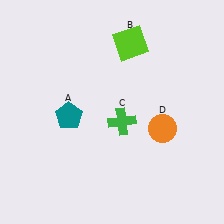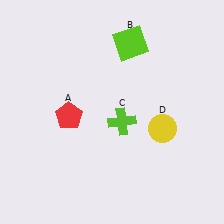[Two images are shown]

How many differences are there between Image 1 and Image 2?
There are 3 differences between the two images.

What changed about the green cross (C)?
In Image 1, C is green. In Image 2, it changed to lime.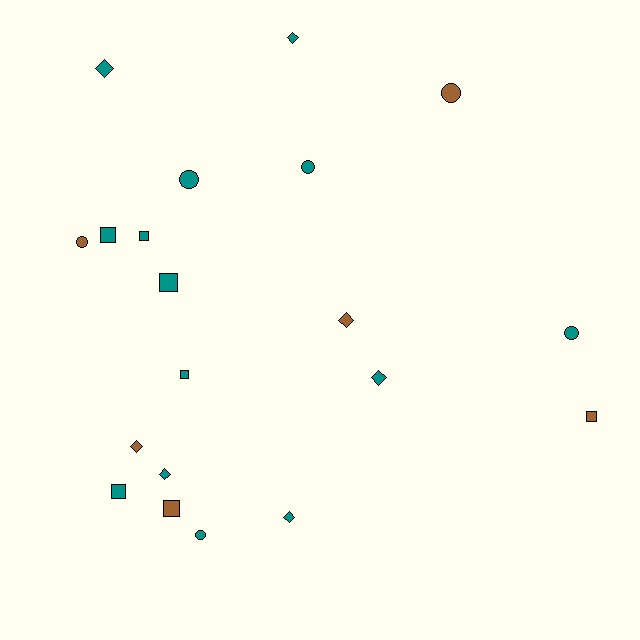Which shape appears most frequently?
Diamond, with 7 objects.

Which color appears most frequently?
Teal, with 14 objects.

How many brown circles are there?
There are 2 brown circles.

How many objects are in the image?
There are 20 objects.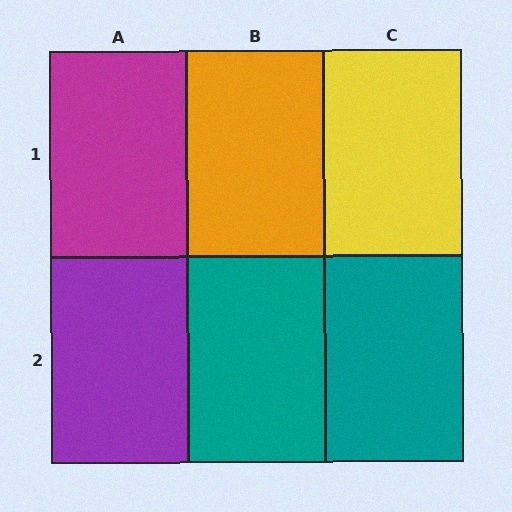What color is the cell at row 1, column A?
Magenta.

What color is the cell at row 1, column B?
Orange.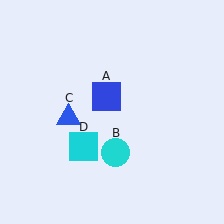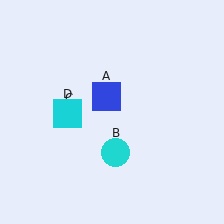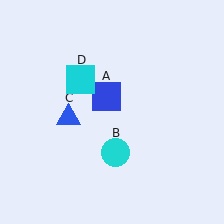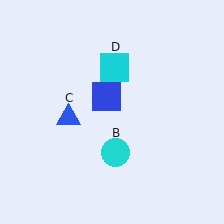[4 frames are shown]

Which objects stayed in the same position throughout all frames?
Blue square (object A) and cyan circle (object B) and blue triangle (object C) remained stationary.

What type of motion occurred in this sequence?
The cyan square (object D) rotated clockwise around the center of the scene.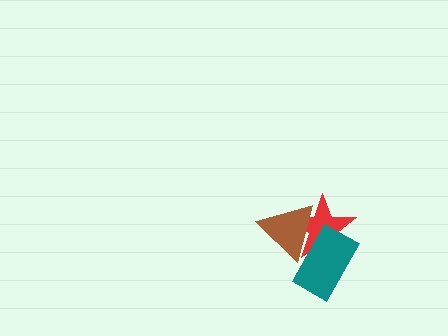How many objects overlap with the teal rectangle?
2 objects overlap with the teal rectangle.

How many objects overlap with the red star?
2 objects overlap with the red star.